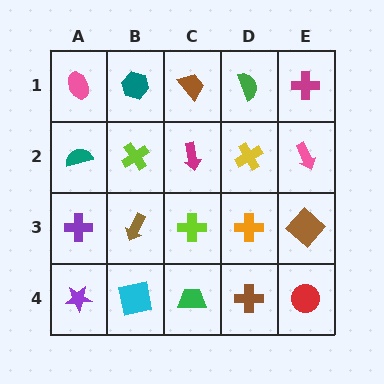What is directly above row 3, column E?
A pink arrow.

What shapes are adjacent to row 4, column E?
A brown diamond (row 3, column E), a brown cross (row 4, column D).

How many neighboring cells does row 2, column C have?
4.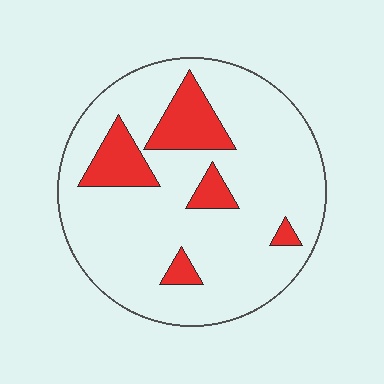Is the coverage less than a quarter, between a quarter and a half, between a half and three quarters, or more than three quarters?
Less than a quarter.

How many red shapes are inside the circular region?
5.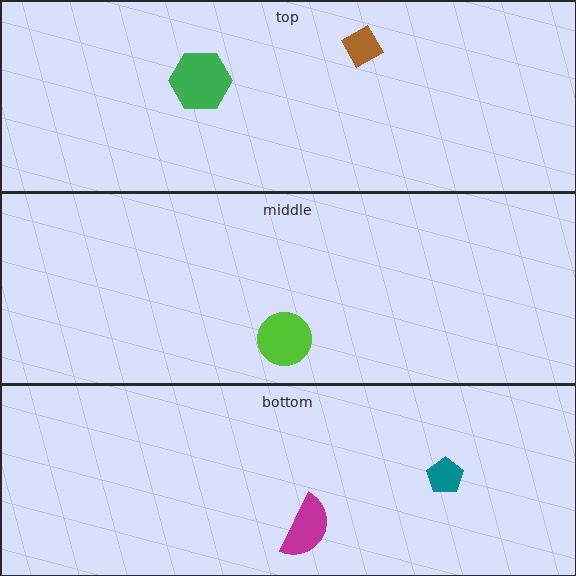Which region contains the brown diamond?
The top region.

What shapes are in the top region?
The brown diamond, the green hexagon.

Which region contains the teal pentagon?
The bottom region.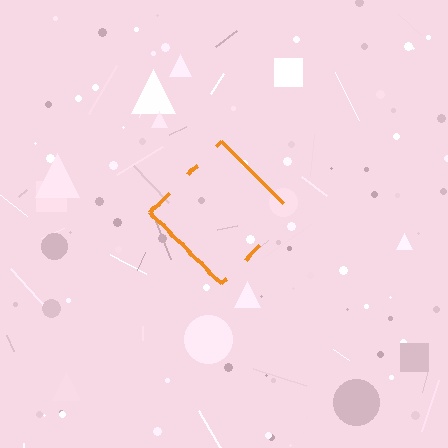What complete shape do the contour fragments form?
The contour fragments form a diamond.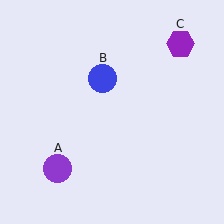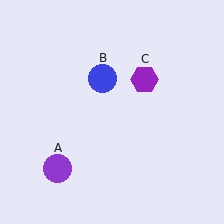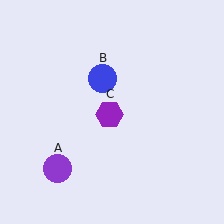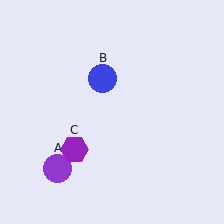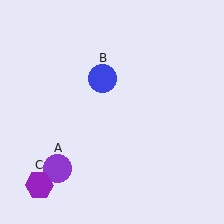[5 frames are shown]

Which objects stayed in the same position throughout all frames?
Purple circle (object A) and blue circle (object B) remained stationary.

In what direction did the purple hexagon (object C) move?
The purple hexagon (object C) moved down and to the left.